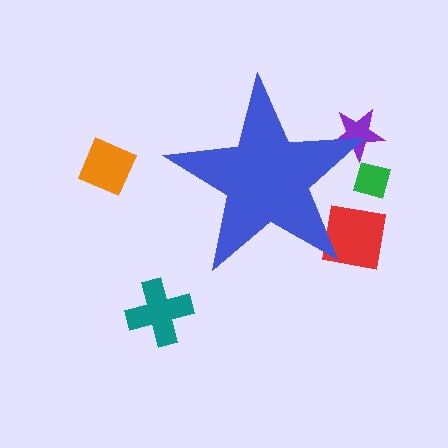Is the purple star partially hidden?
Yes, the purple star is partially hidden behind the blue star.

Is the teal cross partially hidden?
No, the teal cross is fully visible.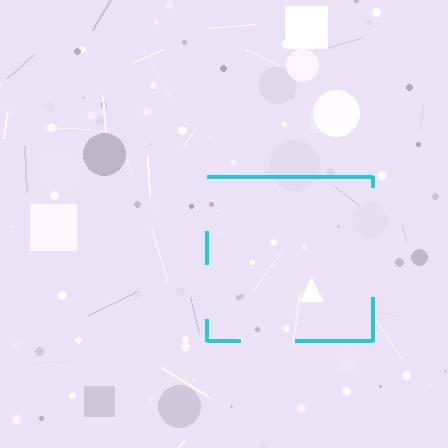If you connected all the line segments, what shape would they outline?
They would outline a square.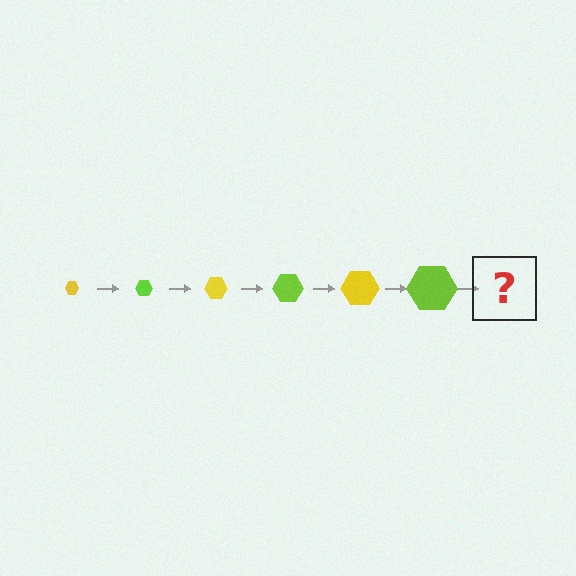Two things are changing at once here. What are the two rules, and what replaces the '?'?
The two rules are that the hexagon grows larger each step and the color cycles through yellow and lime. The '?' should be a yellow hexagon, larger than the previous one.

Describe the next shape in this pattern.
It should be a yellow hexagon, larger than the previous one.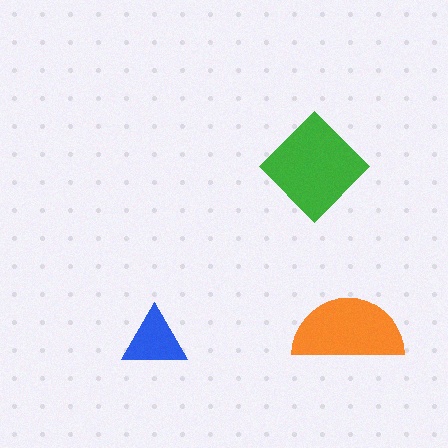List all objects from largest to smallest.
The green diamond, the orange semicircle, the blue triangle.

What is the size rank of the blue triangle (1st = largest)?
3rd.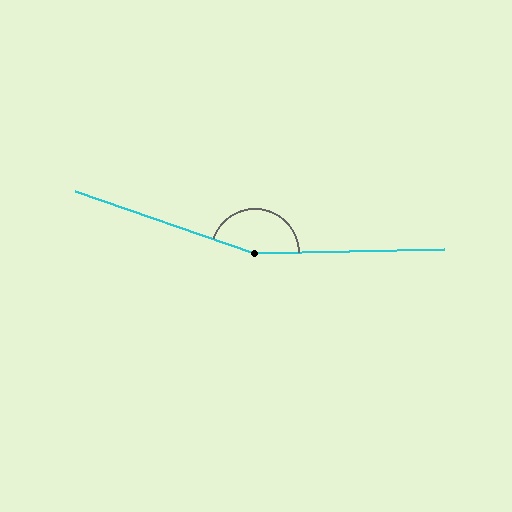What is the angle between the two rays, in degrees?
Approximately 160 degrees.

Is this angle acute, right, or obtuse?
It is obtuse.